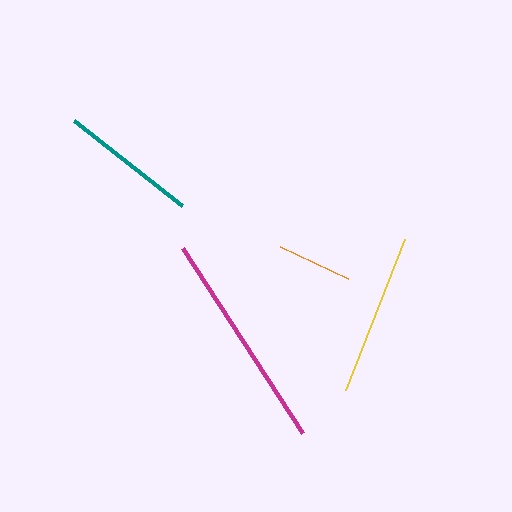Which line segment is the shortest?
The orange line is the shortest at approximately 75 pixels.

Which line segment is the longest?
The magenta line is the longest at approximately 221 pixels.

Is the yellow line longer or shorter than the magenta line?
The magenta line is longer than the yellow line.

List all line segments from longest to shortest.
From longest to shortest: magenta, yellow, teal, orange.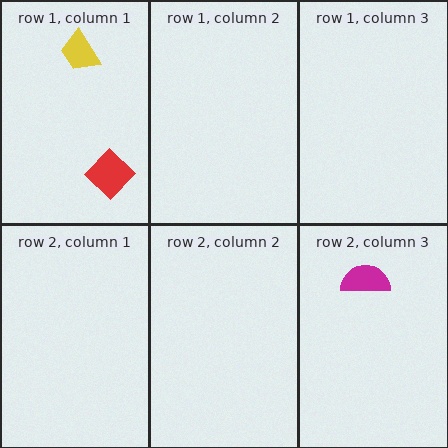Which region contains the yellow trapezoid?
The row 1, column 1 region.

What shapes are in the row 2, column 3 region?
The magenta semicircle.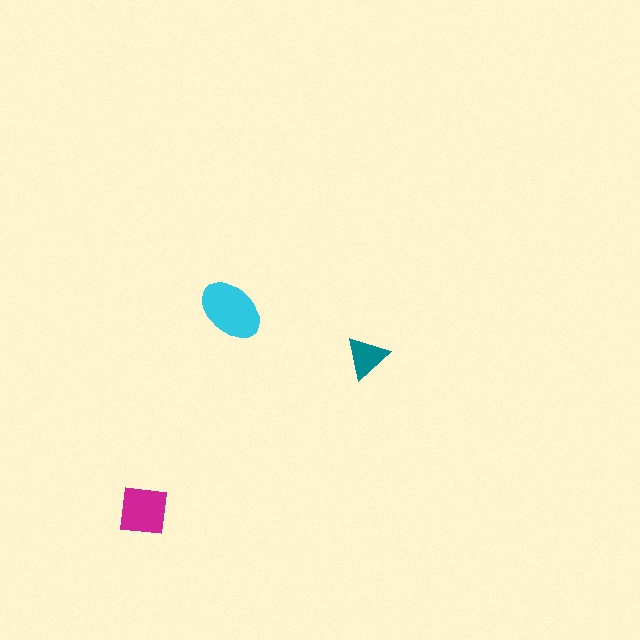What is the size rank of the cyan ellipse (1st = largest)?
1st.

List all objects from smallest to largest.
The teal triangle, the magenta square, the cyan ellipse.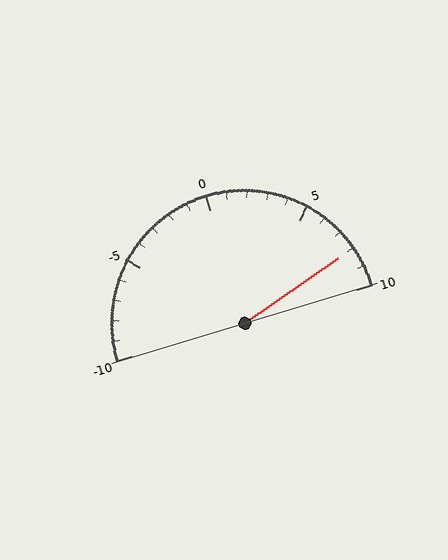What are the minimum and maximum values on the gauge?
The gauge ranges from -10 to 10.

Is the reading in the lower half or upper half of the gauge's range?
The reading is in the upper half of the range (-10 to 10).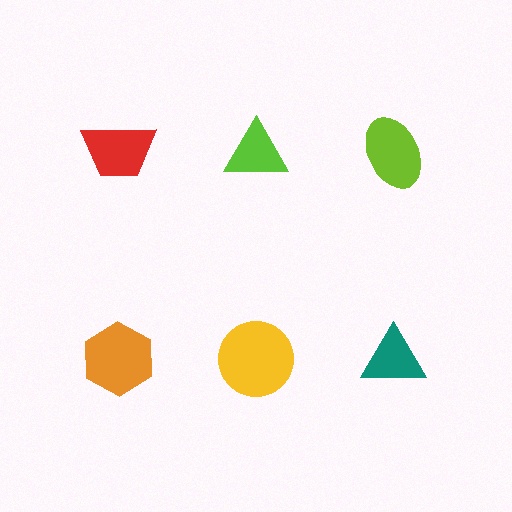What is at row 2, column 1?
An orange hexagon.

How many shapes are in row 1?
3 shapes.